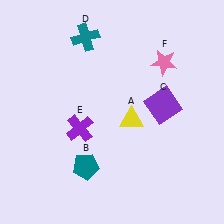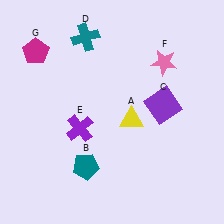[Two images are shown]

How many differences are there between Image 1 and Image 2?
There is 1 difference between the two images.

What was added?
A magenta pentagon (G) was added in Image 2.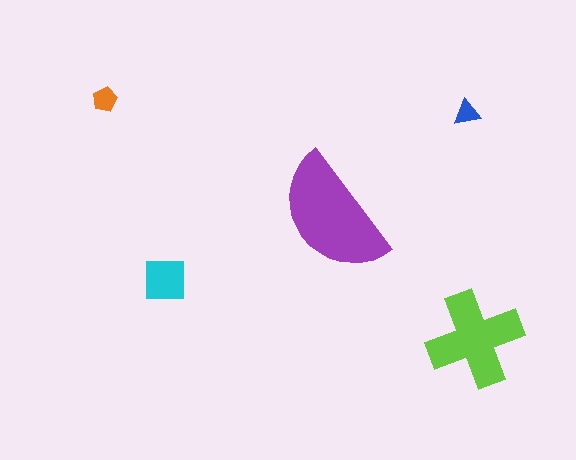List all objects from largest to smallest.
The purple semicircle, the lime cross, the cyan square, the orange pentagon, the blue triangle.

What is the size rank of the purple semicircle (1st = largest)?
1st.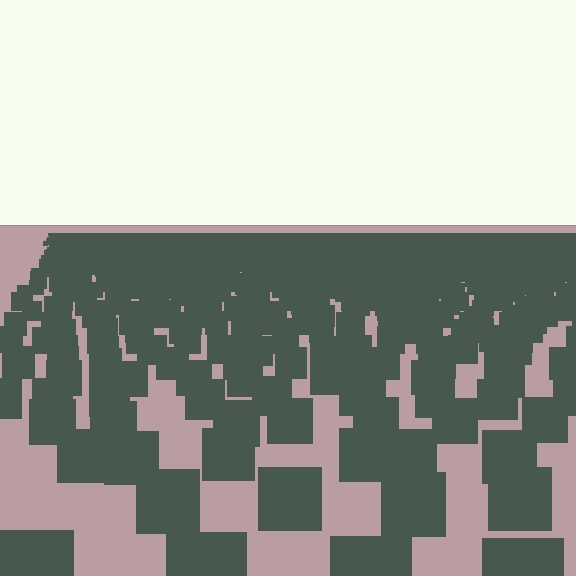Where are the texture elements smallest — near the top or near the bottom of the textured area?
Near the top.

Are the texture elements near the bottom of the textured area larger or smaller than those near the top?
Larger. Near the bottom, elements are closer to the viewer and appear at a bigger on-screen size.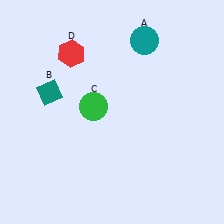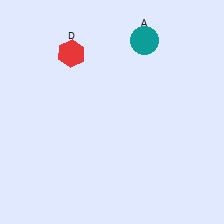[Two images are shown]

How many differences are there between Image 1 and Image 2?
There are 2 differences between the two images.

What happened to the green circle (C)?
The green circle (C) was removed in Image 2. It was in the top-left area of Image 1.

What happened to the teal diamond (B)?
The teal diamond (B) was removed in Image 2. It was in the top-left area of Image 1.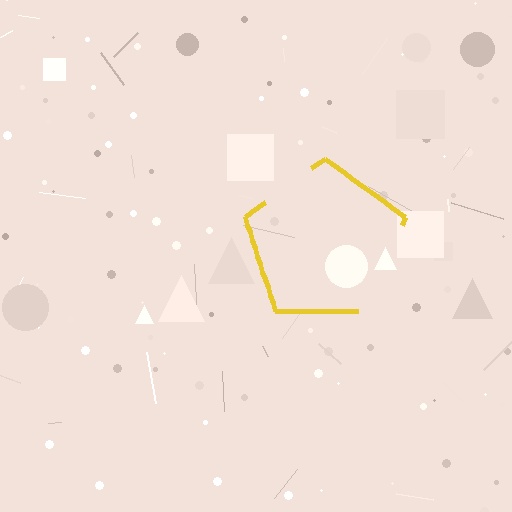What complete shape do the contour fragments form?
The contour fragments form a pentagon.